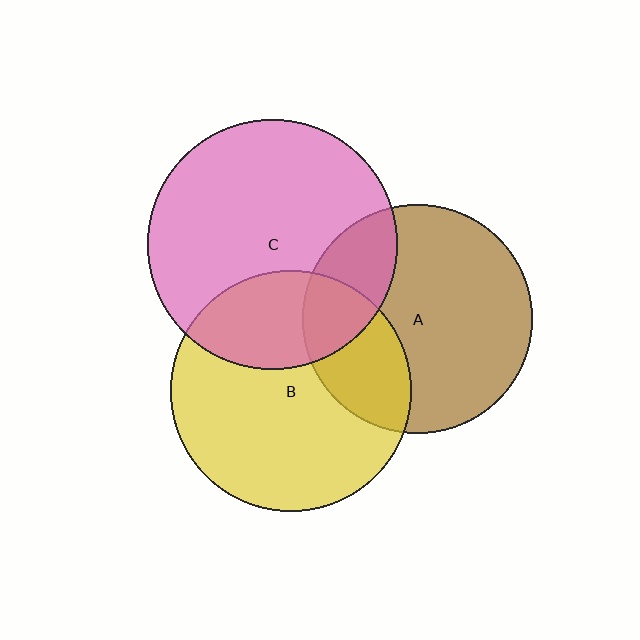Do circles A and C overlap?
Yes.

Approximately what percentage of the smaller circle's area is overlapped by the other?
Approximately 25%.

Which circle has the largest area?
Circle C (pink).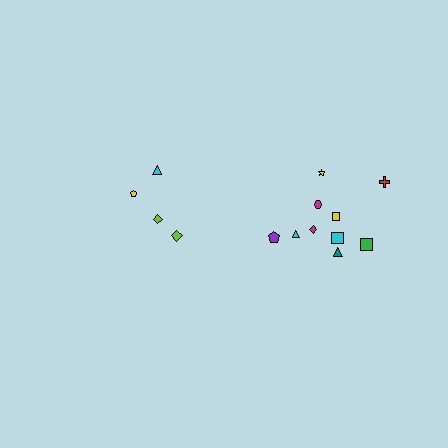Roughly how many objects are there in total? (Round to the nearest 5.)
Roughly 15 objects in total.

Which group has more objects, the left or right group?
The right group.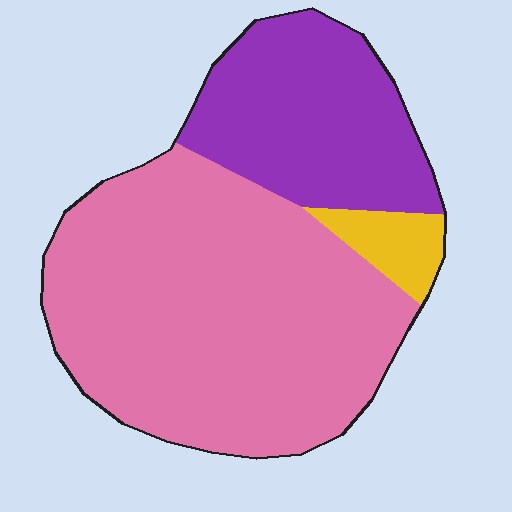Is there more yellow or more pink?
Pink.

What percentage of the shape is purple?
Purple covers roughly 30% of the shape.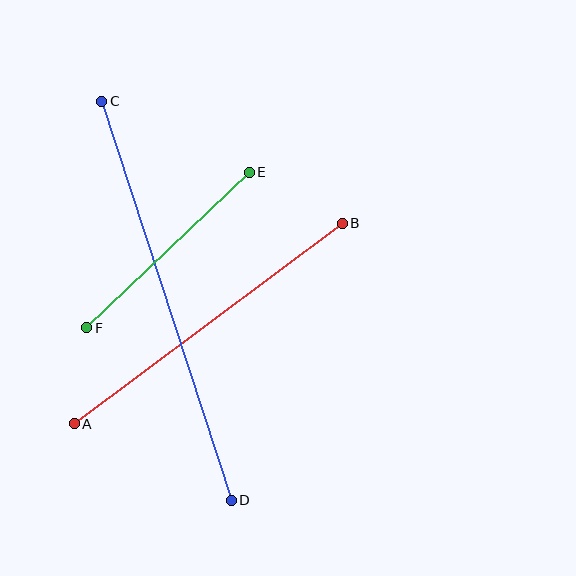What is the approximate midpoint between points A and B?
The midpoint is at approximately (208, 324) pixels.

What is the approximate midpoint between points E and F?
The midpoint is at approximately (168, 250) pixels.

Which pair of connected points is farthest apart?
Points C and D are farthest apart.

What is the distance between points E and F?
The distance is approximately 225 pixels.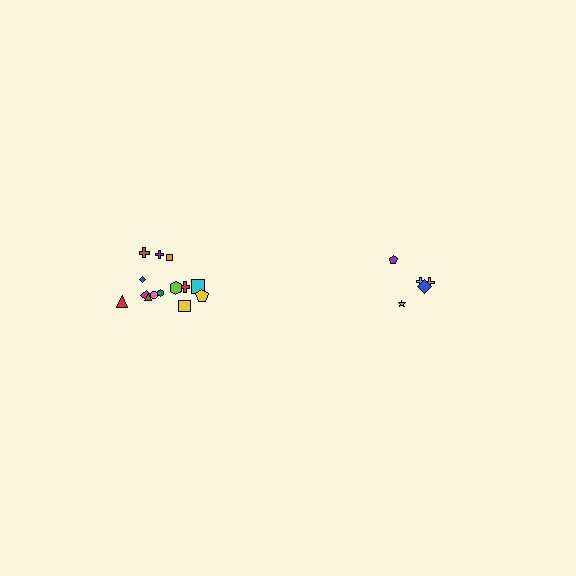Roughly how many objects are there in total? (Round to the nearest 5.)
Roughly 20 objects in total.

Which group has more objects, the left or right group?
The left group.